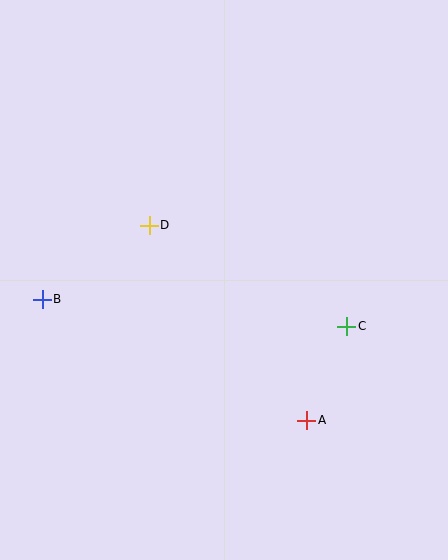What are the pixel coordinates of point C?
Point C is at (347, 326).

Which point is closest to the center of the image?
Point D at (149, 225) is closest to the center.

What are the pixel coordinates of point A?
Point A is at (307, 420).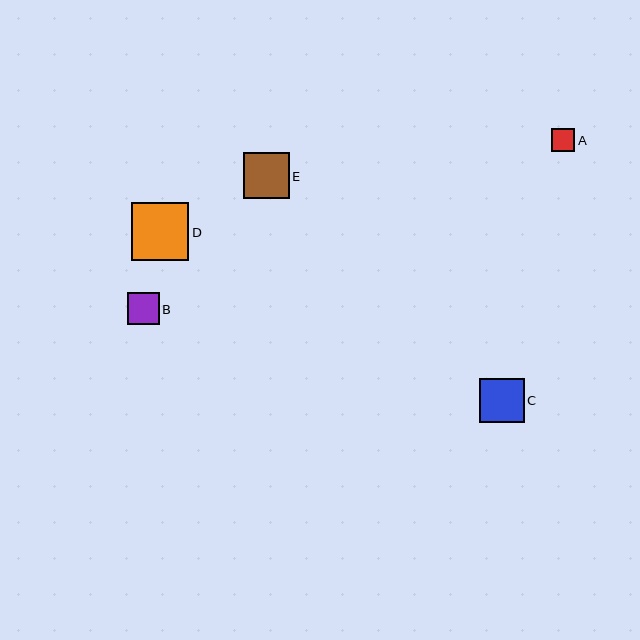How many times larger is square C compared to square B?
Square C is approximately 1.4 times the size of square B.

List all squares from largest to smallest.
From largest to smallest: D, E, C, B, A.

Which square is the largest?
Square D is the largest with a size of approximately 58 pixels.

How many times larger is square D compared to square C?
Square D is approximately 1.3 times the size of square C.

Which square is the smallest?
Square A is the smallest with a size of approximately 24 pixels.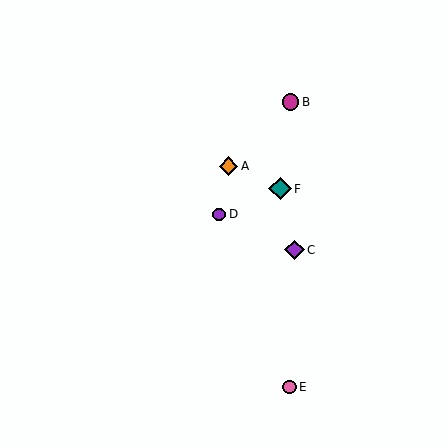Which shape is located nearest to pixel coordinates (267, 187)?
The teal diamond (labeled F) at (280, 189) is nearest to that location.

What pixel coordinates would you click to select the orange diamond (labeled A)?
Click at (229, 166) to select the orange diamond A.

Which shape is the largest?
The teal diamond (labeled F) is the largest.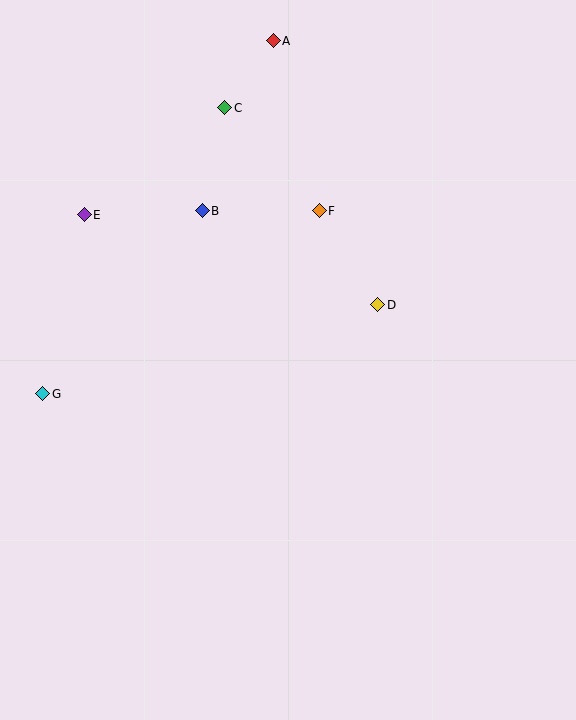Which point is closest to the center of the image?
Point D at (378, 305) is closest to the center.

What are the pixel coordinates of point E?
Point E is at (84, 215).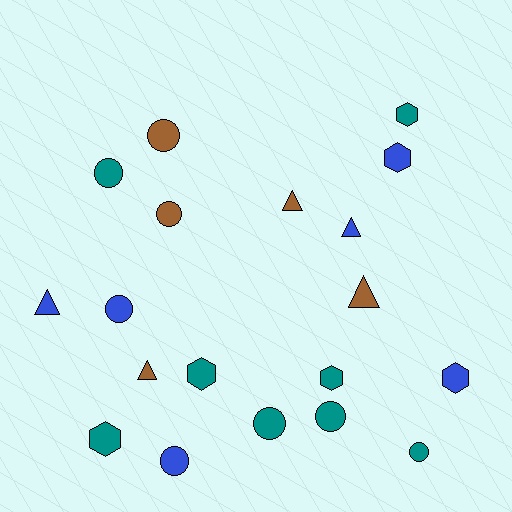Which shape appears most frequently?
Circle, with 8 objects.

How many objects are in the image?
There are 19 objects.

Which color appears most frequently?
Teal, with 8 objects.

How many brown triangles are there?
There are 3 brown triangles.